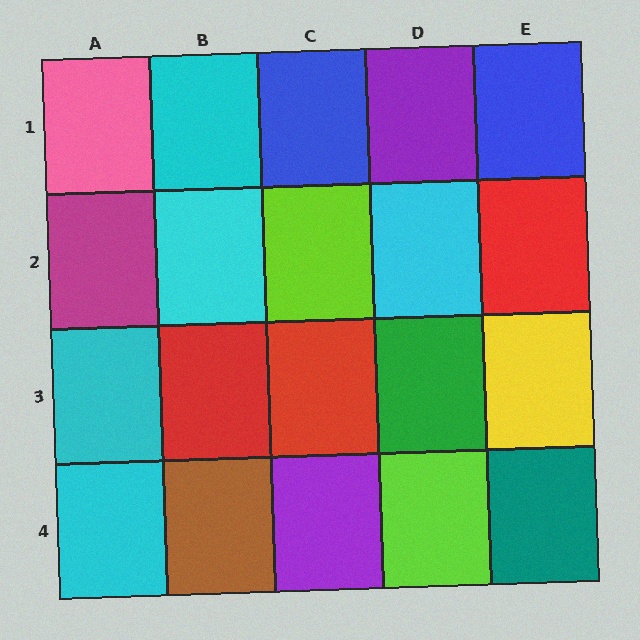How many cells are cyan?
5 cells are cyan.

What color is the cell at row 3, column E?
Yellow.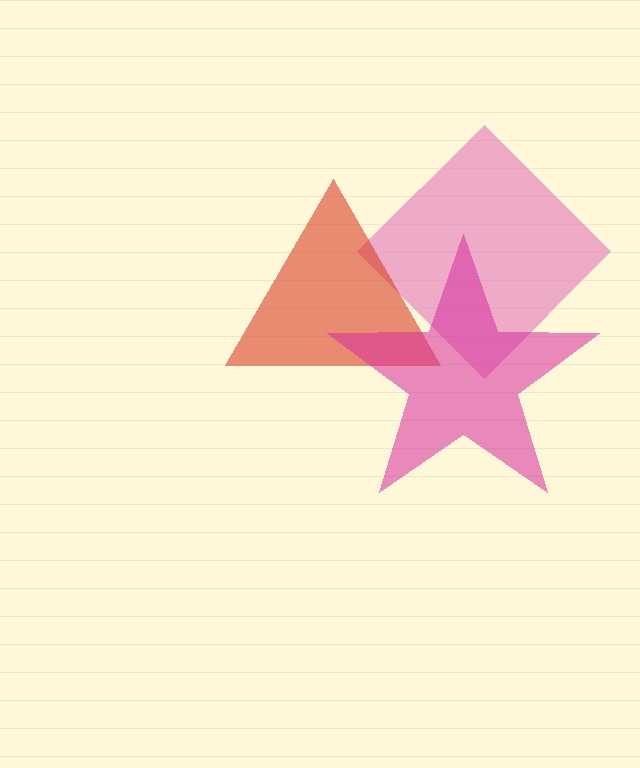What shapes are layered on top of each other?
The layered shapes are: a pink diamond, a red triangle, a magenta star.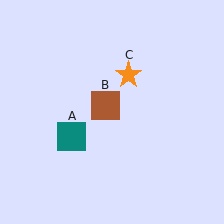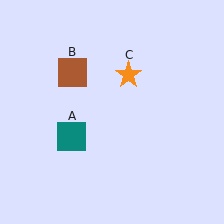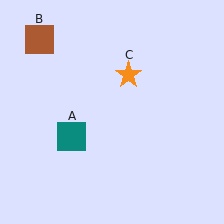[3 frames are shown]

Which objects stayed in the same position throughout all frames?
Teal square (object A) and orange star (object C) remained stationary.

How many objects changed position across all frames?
1 object changed position: brown square (object B).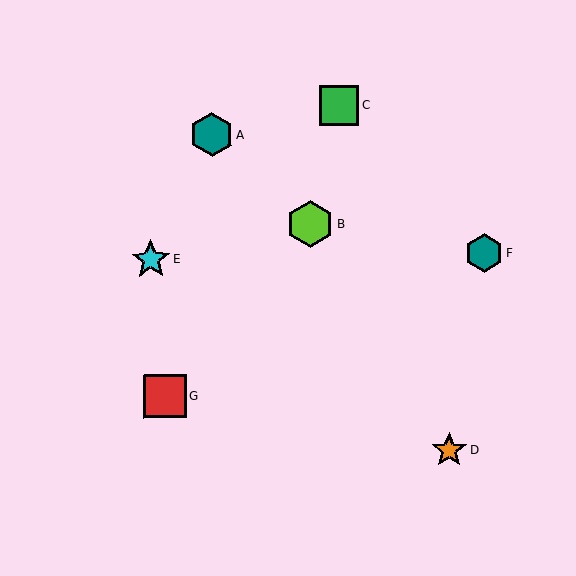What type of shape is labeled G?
Shape G is a red square.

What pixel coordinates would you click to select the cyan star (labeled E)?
Click at (151, 260) to select the cyan star E.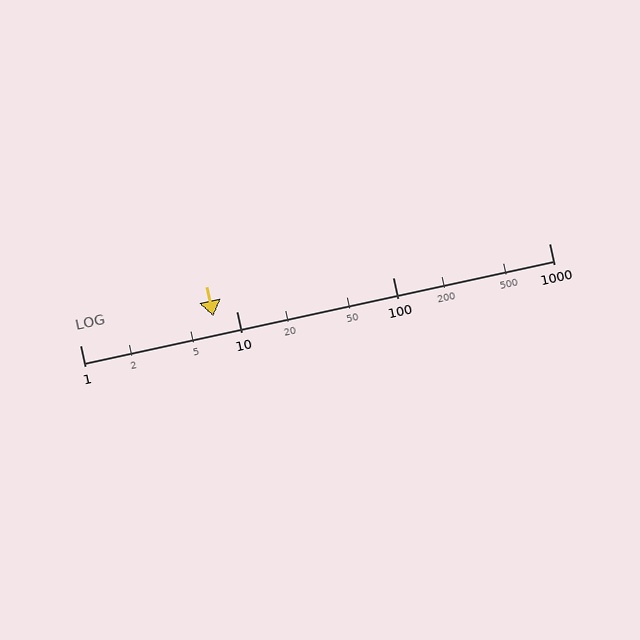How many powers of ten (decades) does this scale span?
The scale spans 3 decades, from 1 to 1000.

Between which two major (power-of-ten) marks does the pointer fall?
The pointer is between 1 and 10.